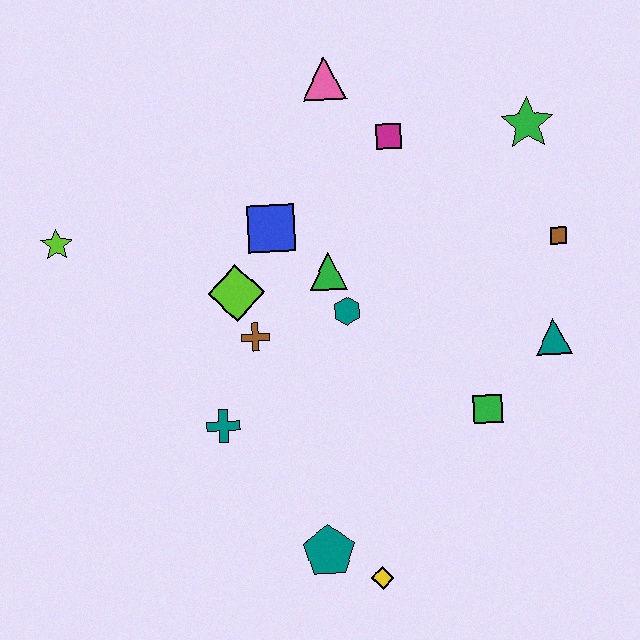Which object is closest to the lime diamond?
The brown cross is closest to the lime diamond.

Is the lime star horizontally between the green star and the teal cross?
No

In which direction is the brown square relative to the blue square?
The brown square is to the right of the blue square.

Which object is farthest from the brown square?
The lime star is farthest from the brown square.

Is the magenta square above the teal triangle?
Yes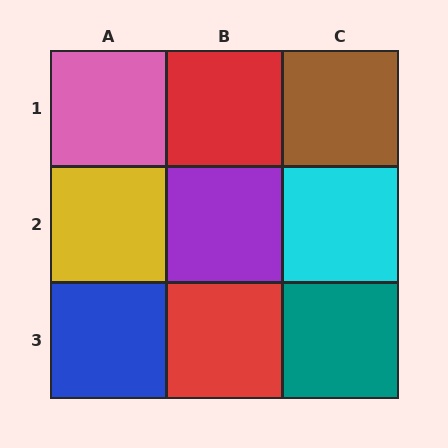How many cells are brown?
1 cell is brown.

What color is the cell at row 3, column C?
Teal.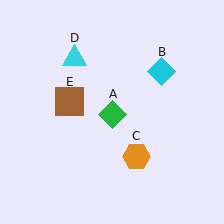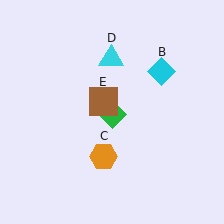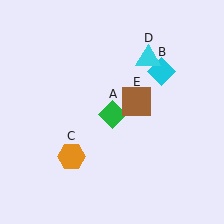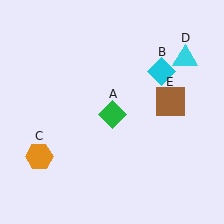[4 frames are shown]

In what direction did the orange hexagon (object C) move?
The orange hexagon (object C) moved left.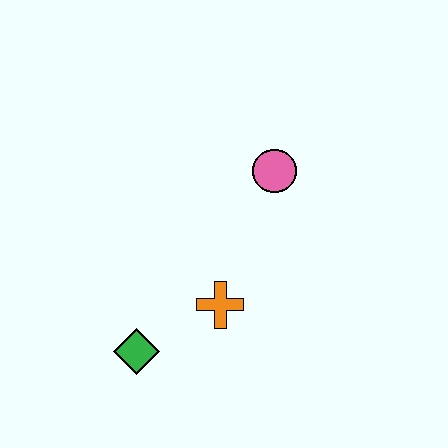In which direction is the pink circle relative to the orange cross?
The pink circle is above the orange cross.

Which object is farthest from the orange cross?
The pink circle is farthest from the orange cross.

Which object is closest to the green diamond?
The orange cross is closest to the green diamond.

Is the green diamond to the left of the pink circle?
Yes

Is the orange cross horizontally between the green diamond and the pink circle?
Yes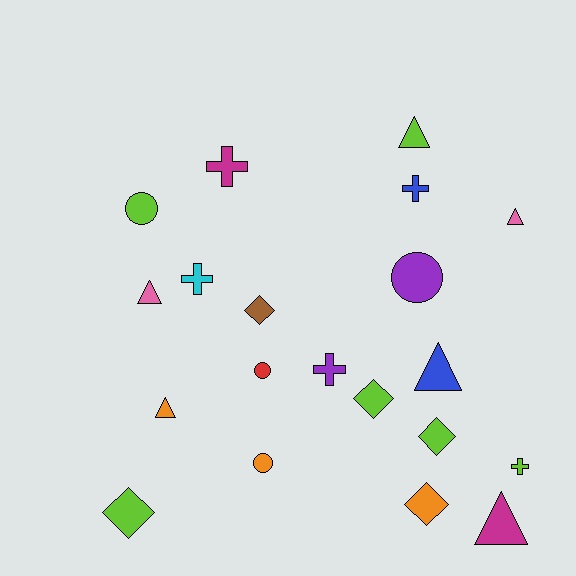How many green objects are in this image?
There are no green objects.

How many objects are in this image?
There are 20 objects.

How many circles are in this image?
There are 4 circles.